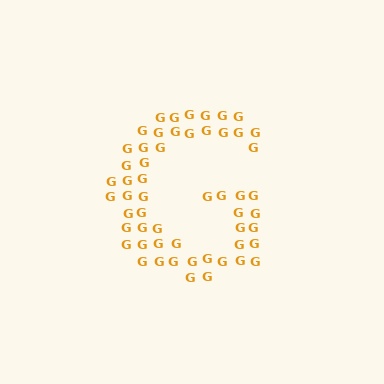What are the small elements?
The small elements are letter G's.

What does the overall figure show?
The overall figure shows the letter G.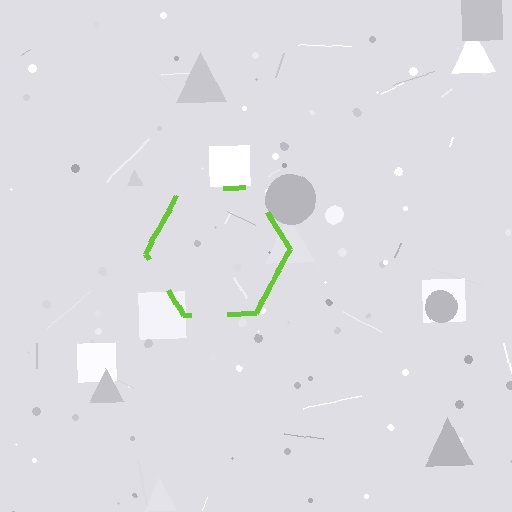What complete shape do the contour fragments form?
The contour fragments form a hexagon.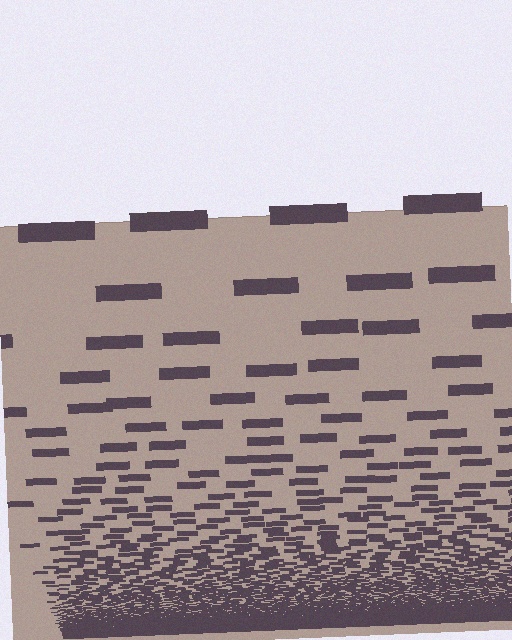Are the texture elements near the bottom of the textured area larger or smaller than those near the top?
Smaller. The gradient is inverted — elements near the bottom are smaller and denser.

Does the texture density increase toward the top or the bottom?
Density increases toward the bottom.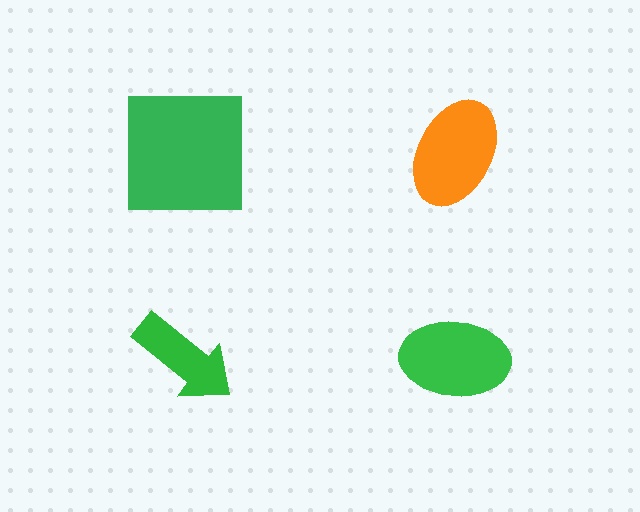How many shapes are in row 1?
2 shapes.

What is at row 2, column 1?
A green arrow.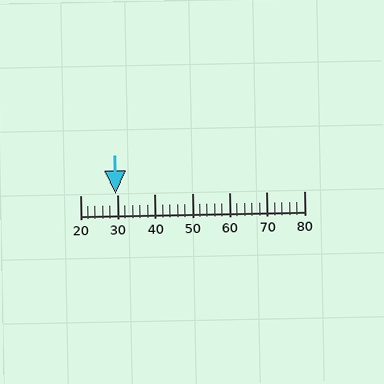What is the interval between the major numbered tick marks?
The major tick marks are spaced 10 units apart.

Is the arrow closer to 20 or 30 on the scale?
The arrow is closer to 30.